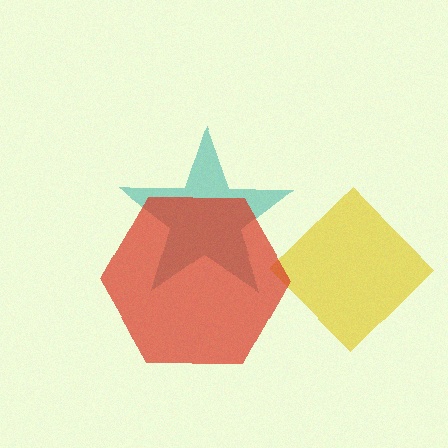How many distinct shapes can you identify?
There are 3 distinct shapes: a yellow diamond, a teal star, a red hexagon.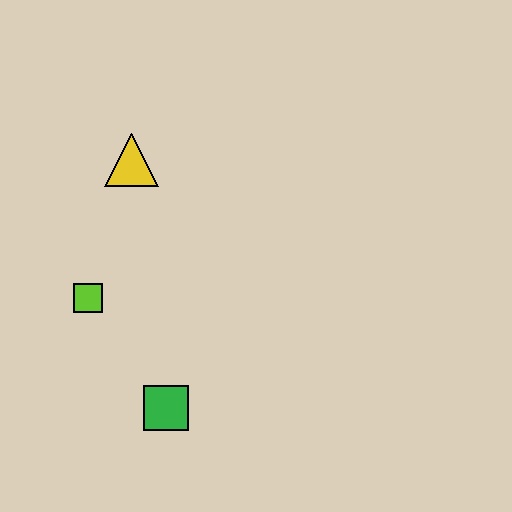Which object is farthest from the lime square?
The yellow triangle is farthest from the lime square.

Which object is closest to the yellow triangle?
The lime square is closest to the yellow triangle.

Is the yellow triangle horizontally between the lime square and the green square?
Yes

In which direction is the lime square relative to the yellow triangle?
The lime square is below the yellow triangle.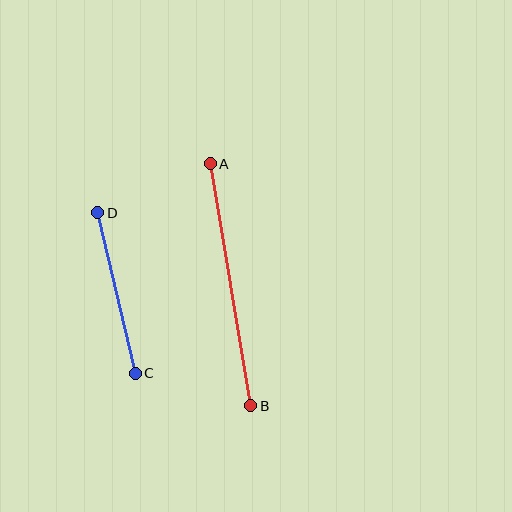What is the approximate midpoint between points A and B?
The midpoint is at approximately (230, 285) pixels.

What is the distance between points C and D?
The distance is approximately 165 pixels.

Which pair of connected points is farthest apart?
Points A and B are farthest apart.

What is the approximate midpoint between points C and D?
The midpoint is at approximately (116, 293) pixels.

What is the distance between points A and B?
The distance is approximately 245 pixels.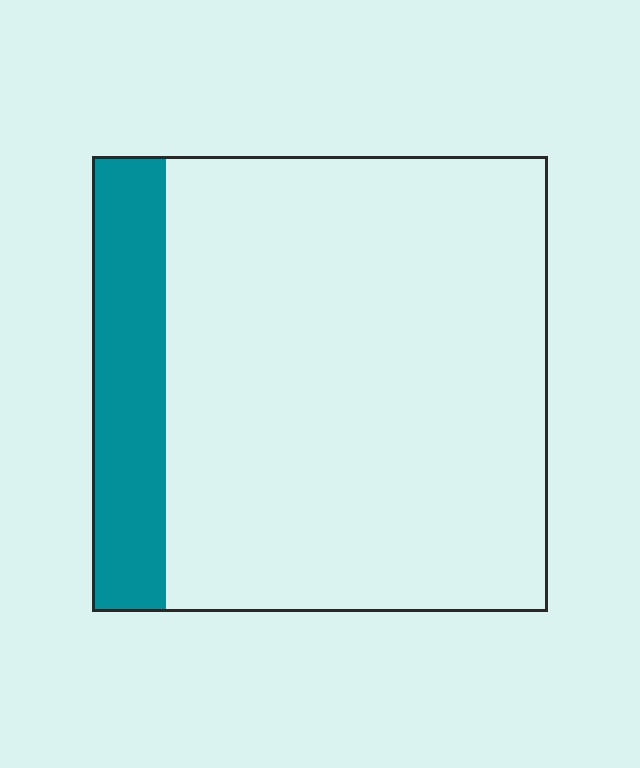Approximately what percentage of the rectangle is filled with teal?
Approximately 15%.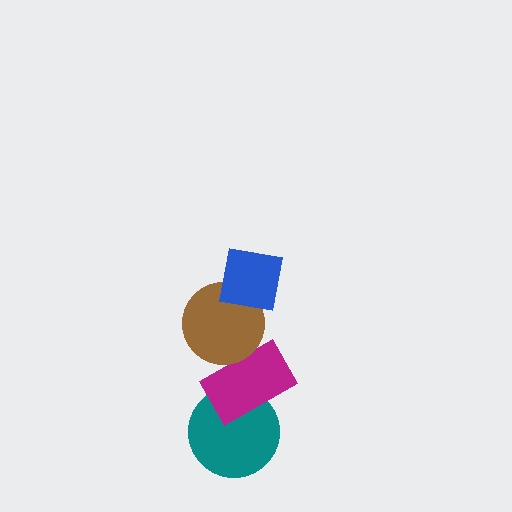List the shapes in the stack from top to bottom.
From top to bottom: the blue square, the brown circle, the magenta rectangle, the teal circle.